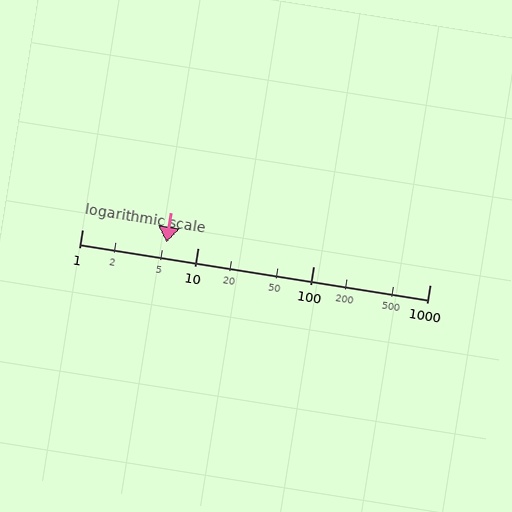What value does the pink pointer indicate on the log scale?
The pointer indicates approximately 5.4.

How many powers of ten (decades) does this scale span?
The scale spans 3 decades, from 1 to 1000.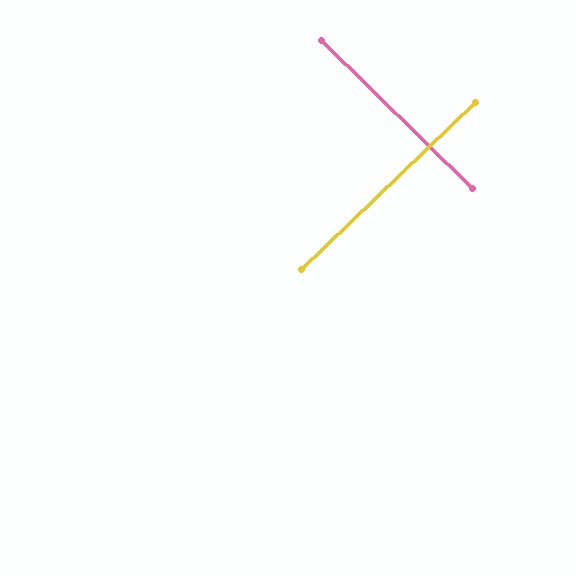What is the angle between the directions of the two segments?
Approximately 88 degrees.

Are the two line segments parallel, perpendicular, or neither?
Perpendicular — they meet at approximately 88°.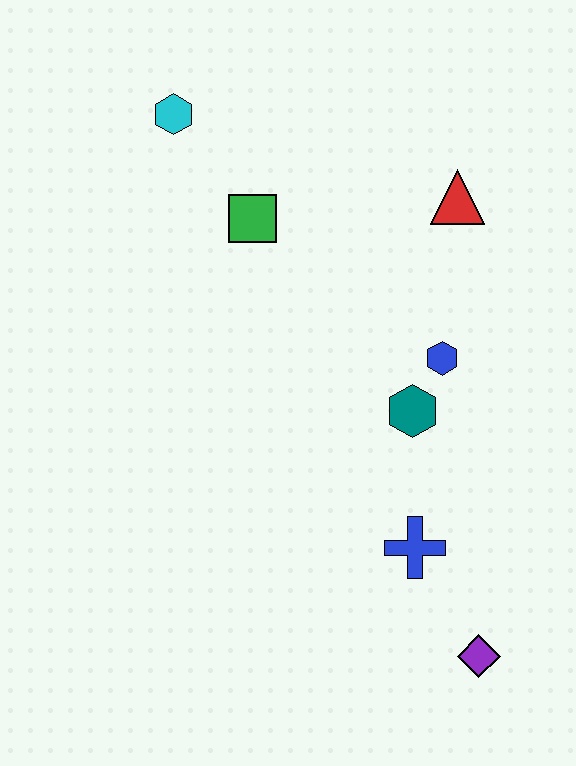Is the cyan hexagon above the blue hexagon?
Yes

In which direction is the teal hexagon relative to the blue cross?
The teal hexagon is above the blue cross.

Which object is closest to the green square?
The cyan hexagon is closest to the green square.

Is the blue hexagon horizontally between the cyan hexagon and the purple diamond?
Yes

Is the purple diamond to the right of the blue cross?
Yes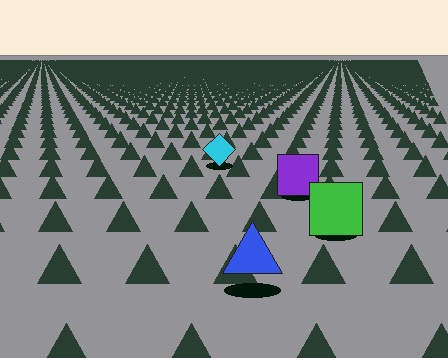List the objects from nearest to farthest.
From nearest to farthest: the blue triangle, the green square, the purple square, the cyan diamond.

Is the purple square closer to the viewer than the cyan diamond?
Yes. The purple square is closer — you can tell from the texture gradient: the ground texture is coarser near it.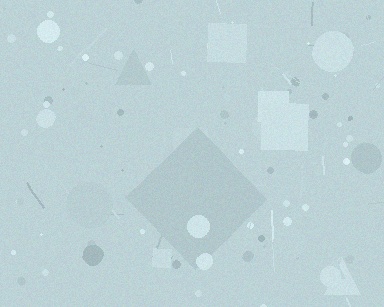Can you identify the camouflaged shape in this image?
The camouflaged shape is a diamond.